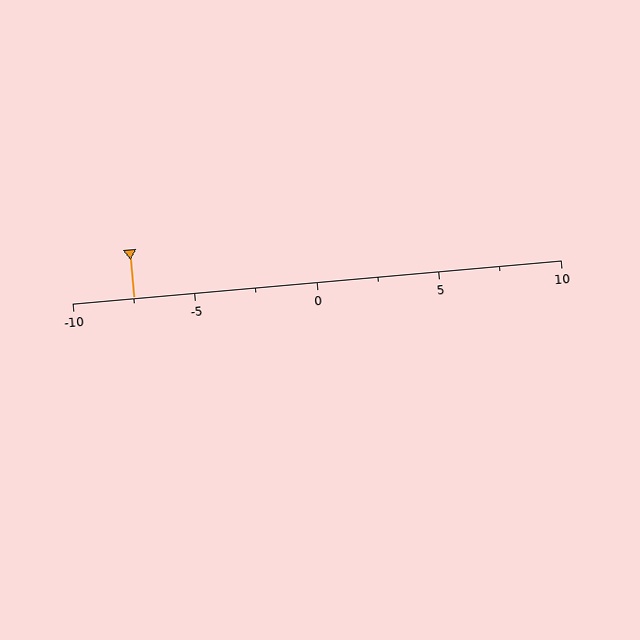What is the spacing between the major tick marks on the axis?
The major ticks are spaced 5 apart.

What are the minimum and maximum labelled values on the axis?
The axis runs from -10 to 10.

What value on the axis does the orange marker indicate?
The marker indicates approximately -7.5.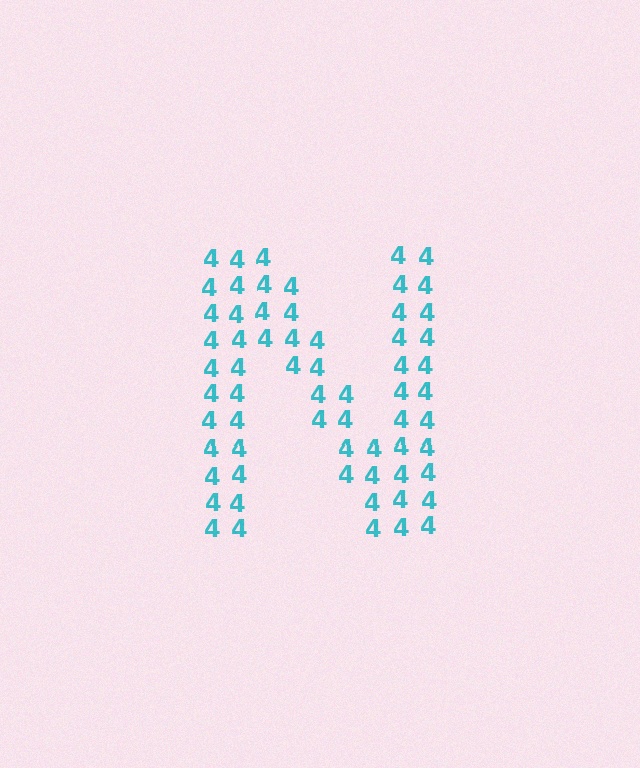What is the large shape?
The large shape is the letter N.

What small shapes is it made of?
It is made of small digit 4's.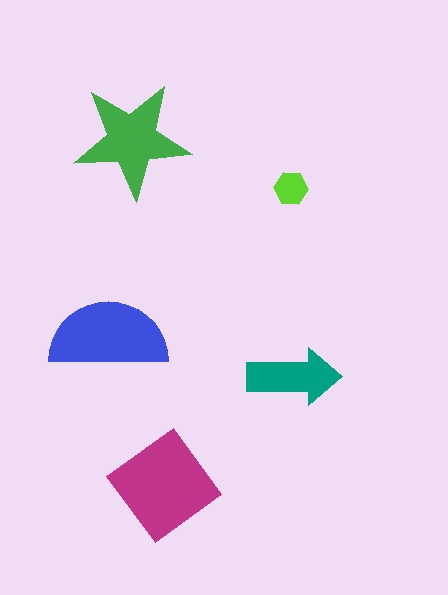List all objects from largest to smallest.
The magenta diamond, the blue semicircle, the green star, the teal arrow, the lime hexagon.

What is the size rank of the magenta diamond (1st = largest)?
1st.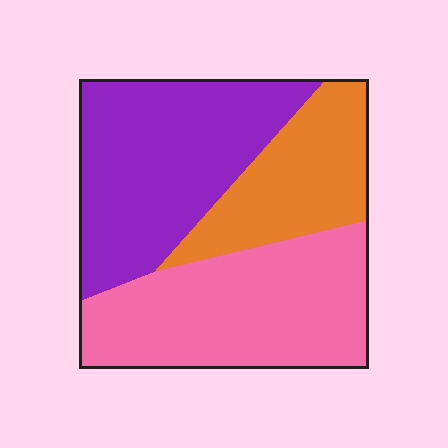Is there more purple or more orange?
Purple.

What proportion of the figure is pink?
Pink covers 39% of the figure.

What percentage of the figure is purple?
Purple takes up between a third and a half of the figure.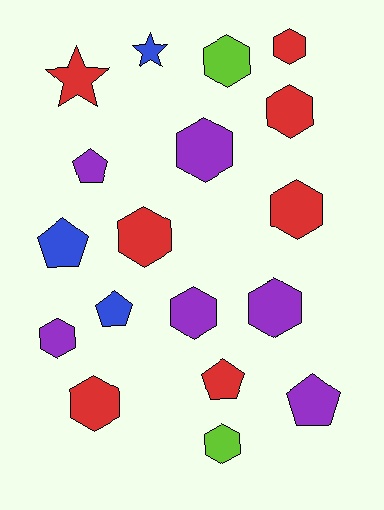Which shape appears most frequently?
Hexagon, with 11 objects.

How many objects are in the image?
There are 18 objects.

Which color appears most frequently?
Red, with 7 objects.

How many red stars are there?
There is 1 red star.